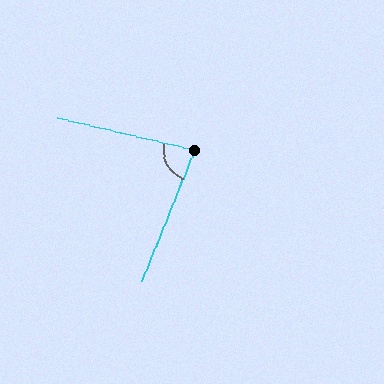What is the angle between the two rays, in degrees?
Approximately 82 degrees.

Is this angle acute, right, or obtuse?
It is acute.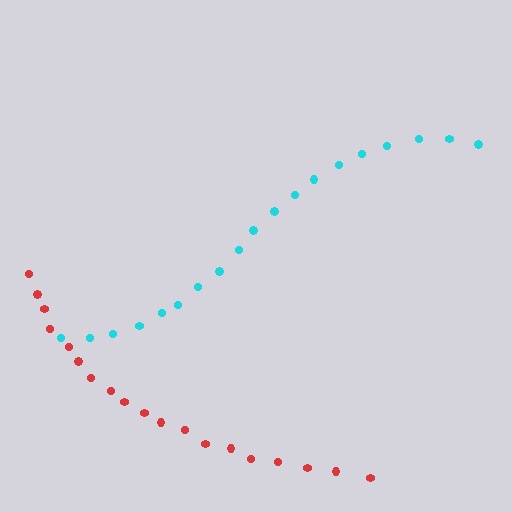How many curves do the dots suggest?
There are 2 distinct paths.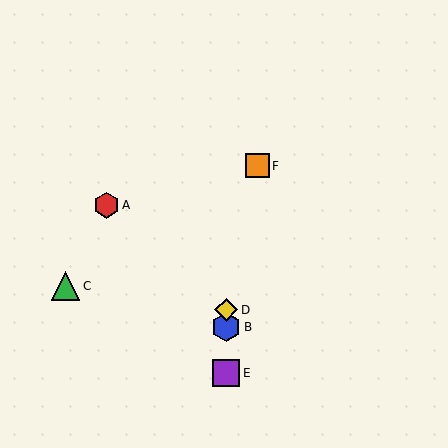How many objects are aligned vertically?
3 objects (B, D, E) are aligned vertically.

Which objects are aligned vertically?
Objects B, D, E are aligned vertically.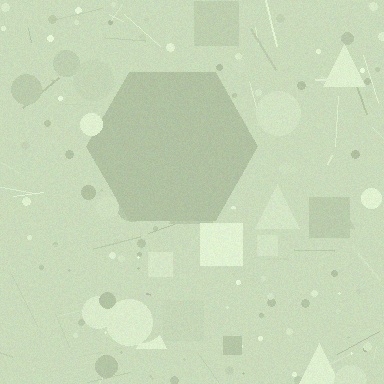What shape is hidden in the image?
A hexagon is hidden in the image.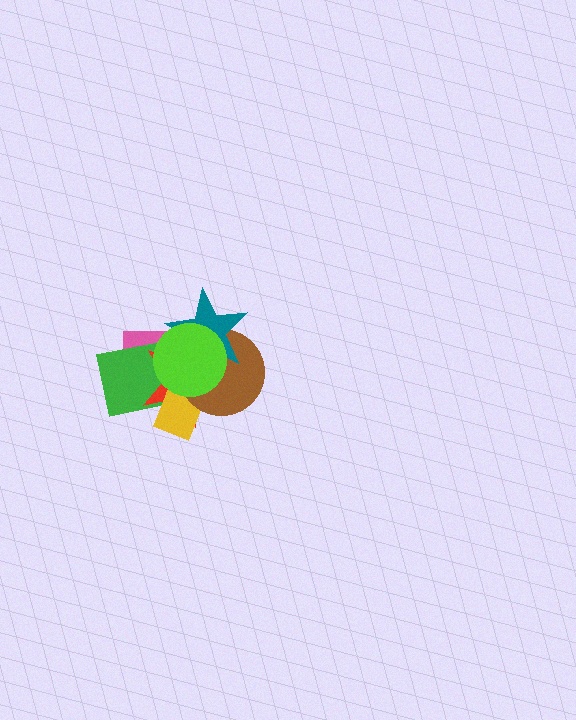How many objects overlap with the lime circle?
6 objects overlap with the lime circle.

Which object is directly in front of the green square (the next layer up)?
The red star is directly in front of the green square.